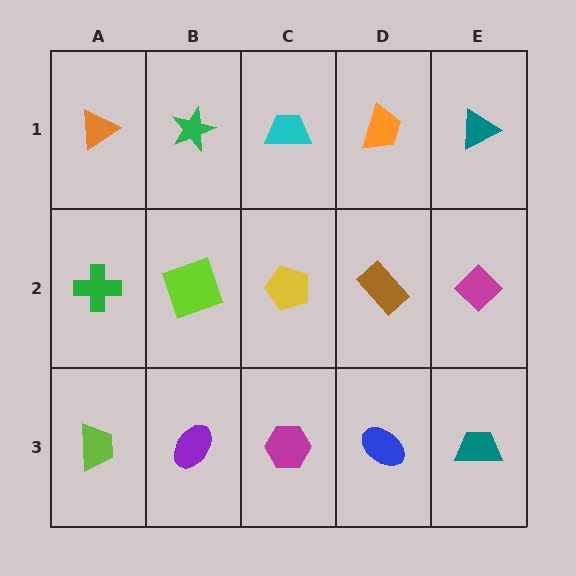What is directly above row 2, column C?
A cyan trapezoid.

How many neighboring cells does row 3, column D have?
3.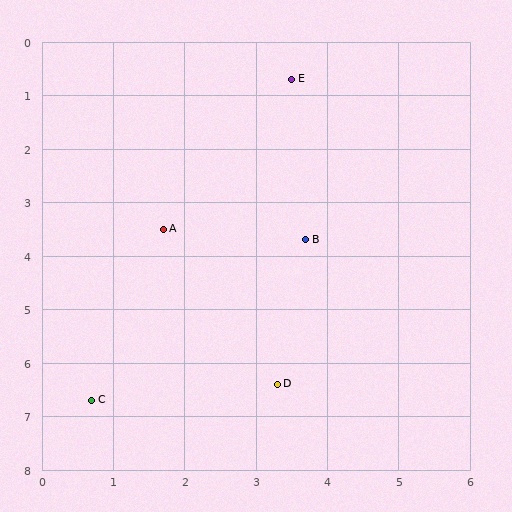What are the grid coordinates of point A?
Point A is at approximately (1.7, 3.5).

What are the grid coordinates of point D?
Point D is at approximately (3.3, 6.4).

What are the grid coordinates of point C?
Point C is at approximately (0.7, 6.7).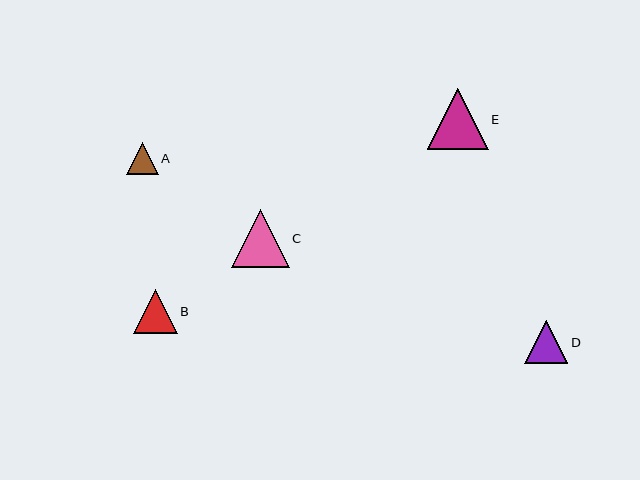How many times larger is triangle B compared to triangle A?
Triangle B is approximately 1.4 times the size of triangle A.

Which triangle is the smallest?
Triangle A is the smallest with a size of approximately 32 pixels.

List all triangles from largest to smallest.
From largest to smallest: E, C, B, D, A.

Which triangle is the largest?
Triangle E is the largest with a size of approximately 61 pixels.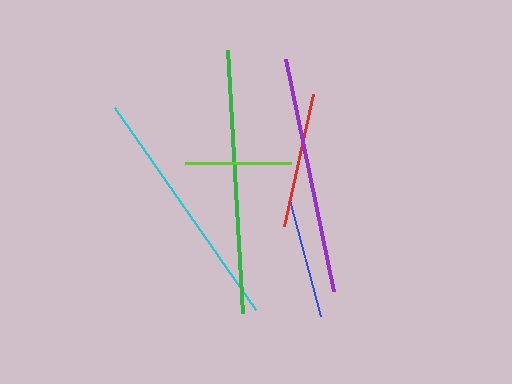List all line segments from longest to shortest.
From longest to shortest: green, cyan, purple, red, blue, lime.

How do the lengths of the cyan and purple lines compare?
The cyan and purple lines are approximately the same length.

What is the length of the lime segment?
The lime segment is approximately 106 pixels long.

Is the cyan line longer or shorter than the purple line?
The cyan line is longer than the purple line.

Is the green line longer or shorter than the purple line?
The green line is longer than the purple line.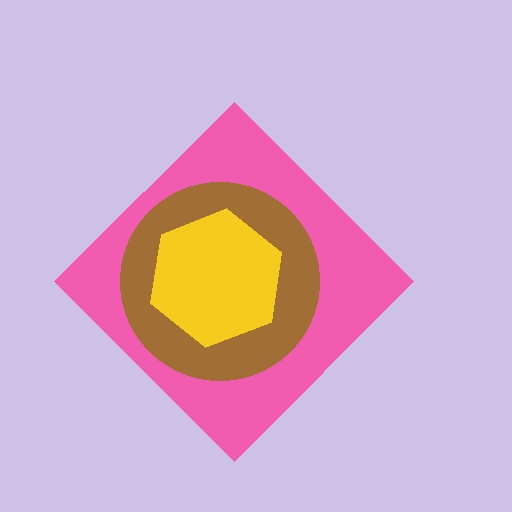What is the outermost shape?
The pink diamond.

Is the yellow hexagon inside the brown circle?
Yes.